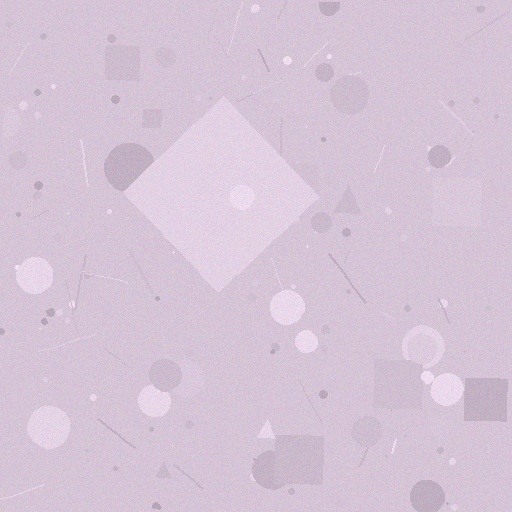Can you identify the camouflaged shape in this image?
The camouflaged shape is a diamond.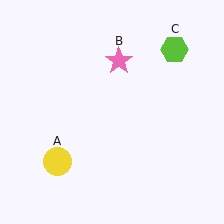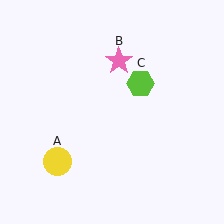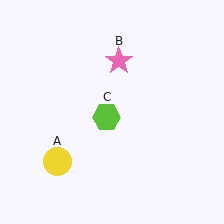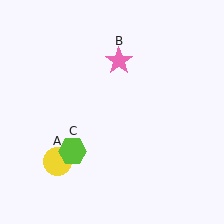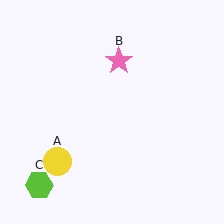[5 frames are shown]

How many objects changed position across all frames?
1 object changed position: lime hexagon (object C).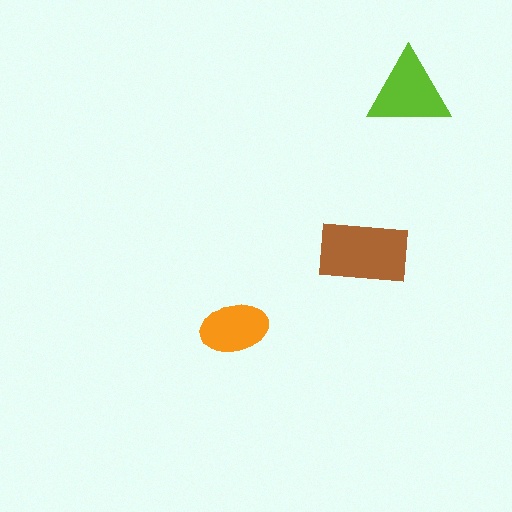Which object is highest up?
The lime triangle is topmost.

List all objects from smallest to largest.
The orange ellipse, the lime triangle, the brown rectangle.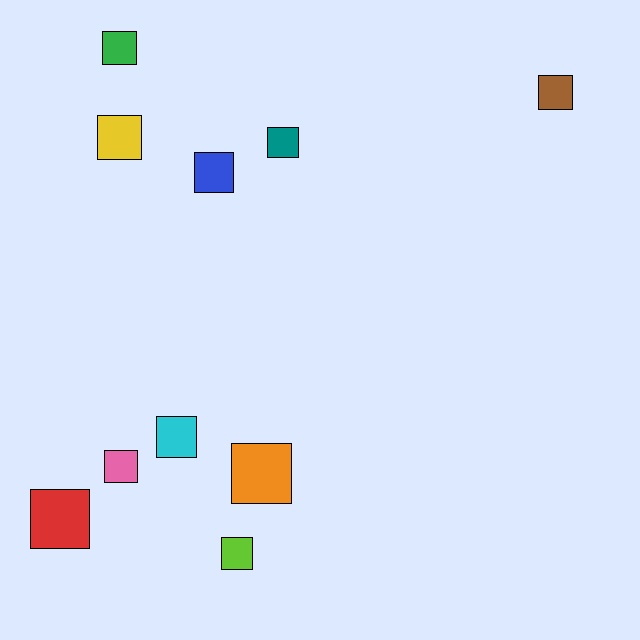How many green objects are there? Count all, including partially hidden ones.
There is 1 green object.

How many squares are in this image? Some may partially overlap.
There are 10 squares.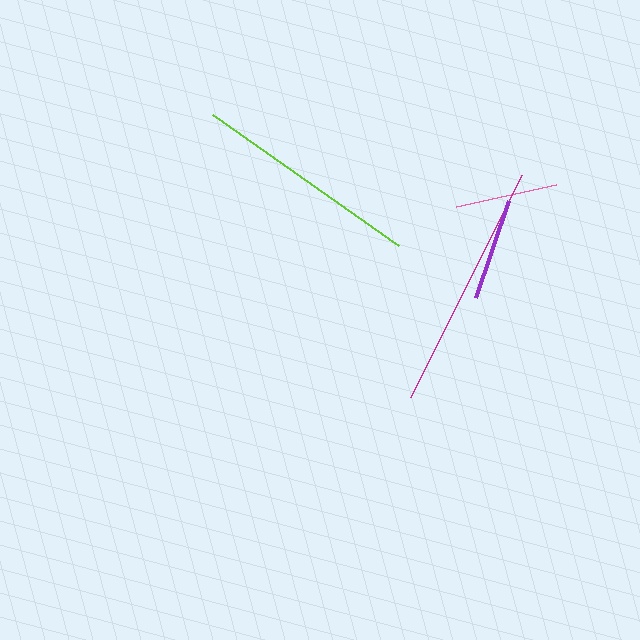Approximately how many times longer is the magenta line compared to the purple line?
The magenta line is approximately 2.4 times the length of the purple line.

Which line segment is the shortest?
The purple line is the shortest at approximately 102 pixels.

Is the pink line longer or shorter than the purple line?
The pink line is longer than the purple line.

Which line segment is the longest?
The magenta line is the longest at approximately 248 pixels.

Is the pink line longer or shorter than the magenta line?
The magenta line is longer than the pink line.